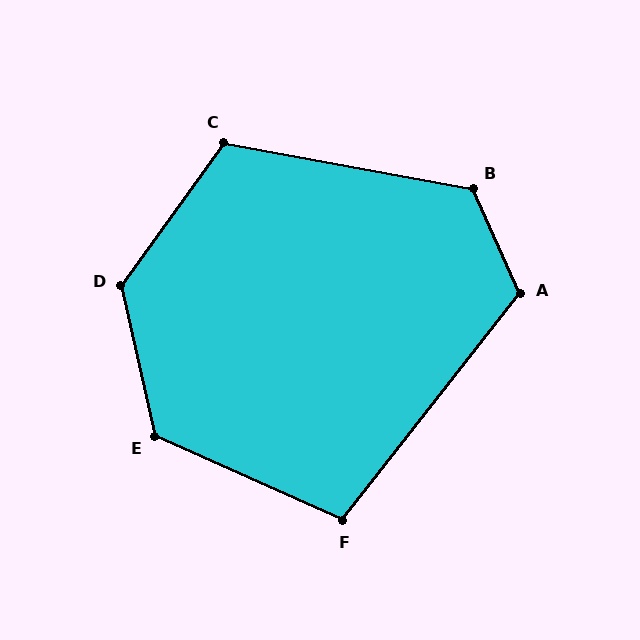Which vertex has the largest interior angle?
D, at approximately 132 degrees.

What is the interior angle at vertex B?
Approximately 124 degrees (obtuse).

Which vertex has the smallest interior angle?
F, at approximately 104 degrees.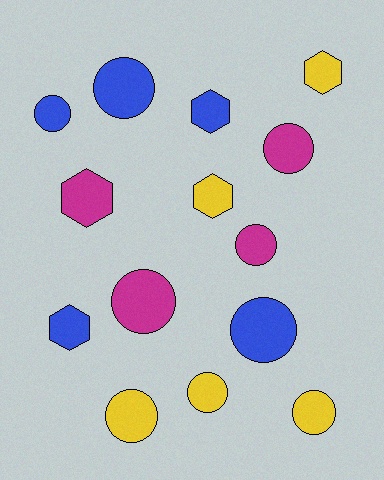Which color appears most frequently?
Blue, with 5 objects.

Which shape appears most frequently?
Circle, with 9 objects.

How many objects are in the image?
There are 14 objects.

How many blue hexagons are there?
There are 2 blue hexagons.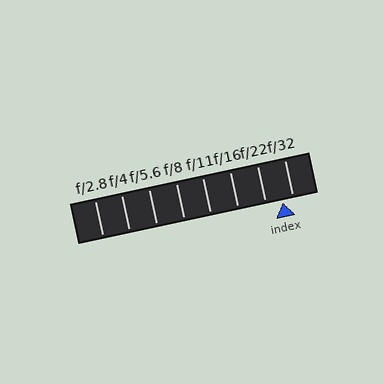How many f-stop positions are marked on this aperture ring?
There are 8 f-stop positions marked.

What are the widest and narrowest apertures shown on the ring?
The widest aperture shown is f/2.8 and the narrowest is f/32.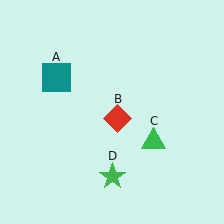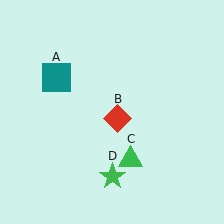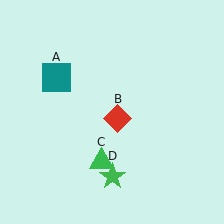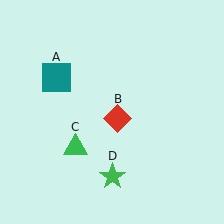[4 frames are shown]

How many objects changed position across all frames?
1 object changed position: green triangle (object C).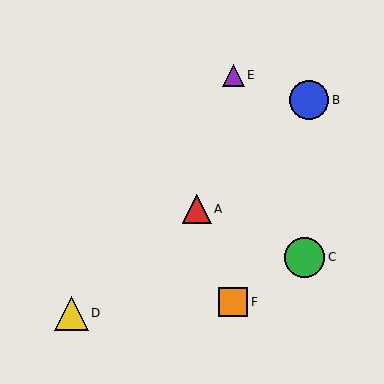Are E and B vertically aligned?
No, E is at x≈233 and B is at x≈309.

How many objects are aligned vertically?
2 objects (E, F) are aligned vertically.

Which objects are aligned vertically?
Objects E, F are aligned vertically.